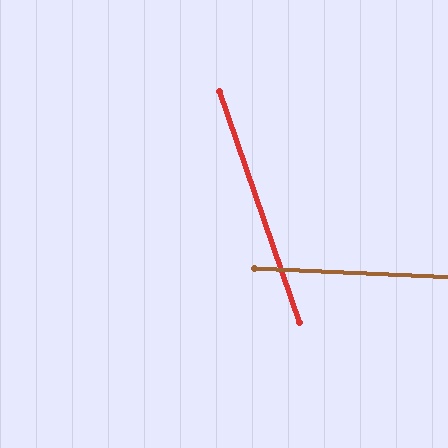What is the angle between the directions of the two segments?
Approximately 68 degrees.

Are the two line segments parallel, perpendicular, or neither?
Neither parallel nor perpendicular — they differ by about 68°.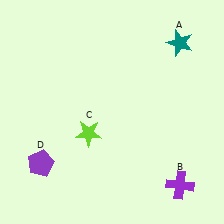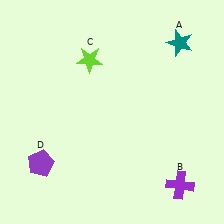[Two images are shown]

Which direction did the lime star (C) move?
The lime star (C) moved up.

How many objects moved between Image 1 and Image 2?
1 object moved between the two images.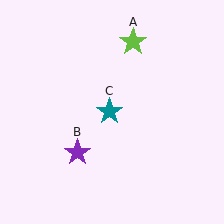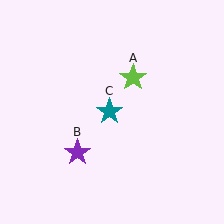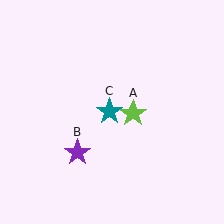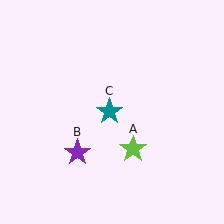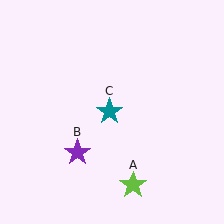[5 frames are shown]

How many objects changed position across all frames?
1 object changed position: lime star (object A).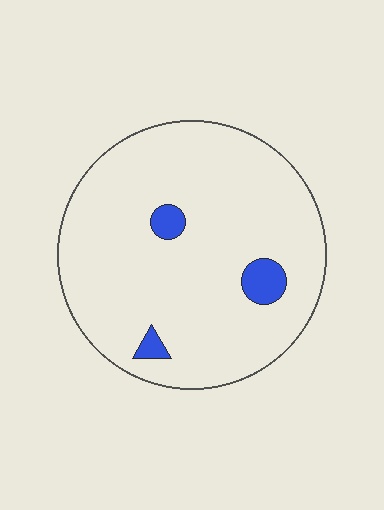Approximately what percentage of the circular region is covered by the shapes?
Approximately 5%.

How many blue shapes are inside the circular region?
3.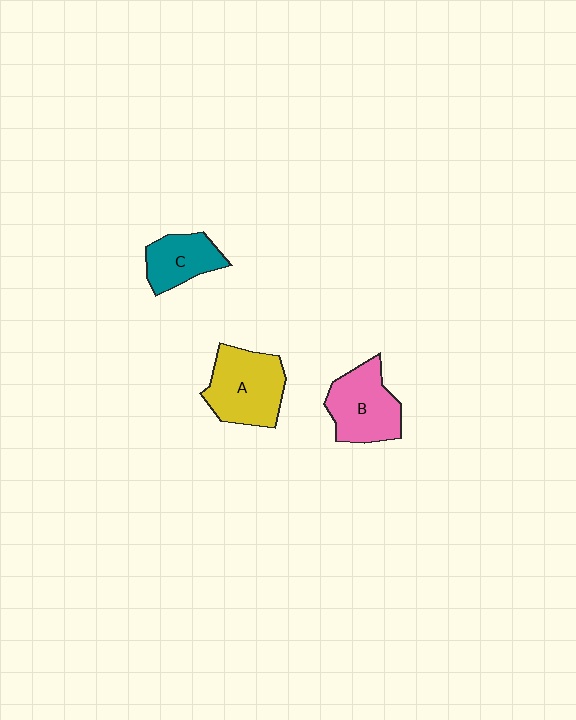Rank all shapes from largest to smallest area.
From largest to smallest: A (yellow), B (pink), C (teal).